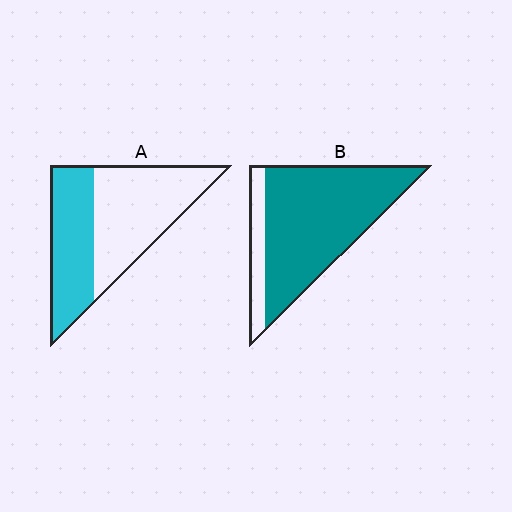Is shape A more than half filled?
No.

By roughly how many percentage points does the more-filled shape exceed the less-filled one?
By roughly 40 percentage points (B over A).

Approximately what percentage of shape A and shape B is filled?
A is approximately 40% and B is approximately 85%.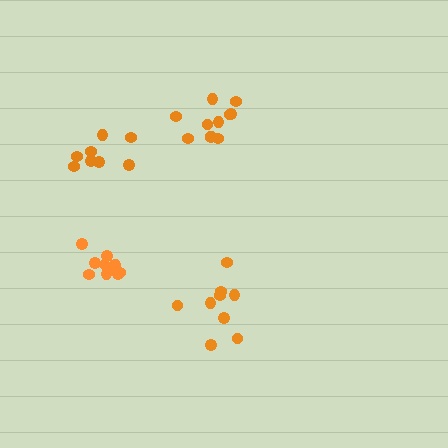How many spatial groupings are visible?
There are 4 spatial groupings.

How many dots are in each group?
Group 1: 11 dots, Group 2: 12 dots, Group 3: 9 dots, Group 4: 8 dots (40 total).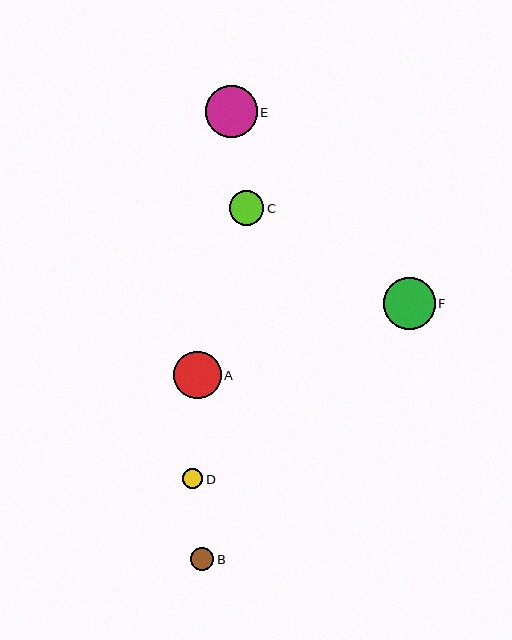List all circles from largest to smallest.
From largest to smallest: F, E, A, C, B, D.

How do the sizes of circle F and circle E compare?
Circle F and circle E are approximately the same size.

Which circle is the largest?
Circle F is the largest with a size of approximately 52 pixels.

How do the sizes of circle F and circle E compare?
Circle F and circle E are approximately the same size.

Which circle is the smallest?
Circle D is the smallest with a size of approximately 21 pixels.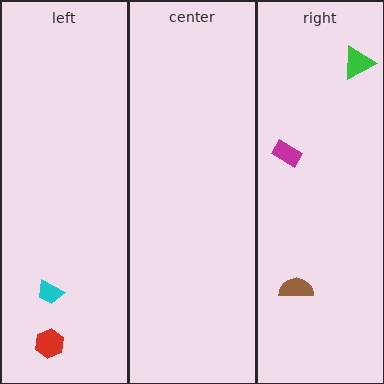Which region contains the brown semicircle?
The right region.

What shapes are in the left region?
The red hexagon, the cyan trapezoid.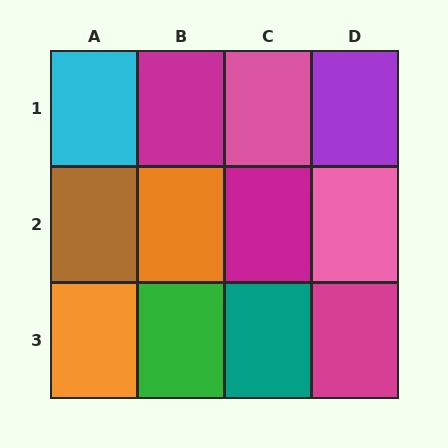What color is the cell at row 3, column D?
Magenta.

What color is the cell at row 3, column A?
Orange.